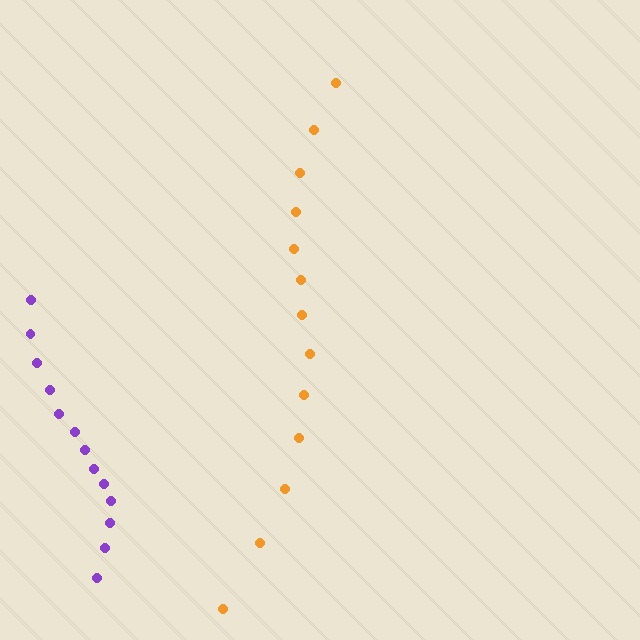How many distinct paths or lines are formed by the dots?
There are 2 distinct paths.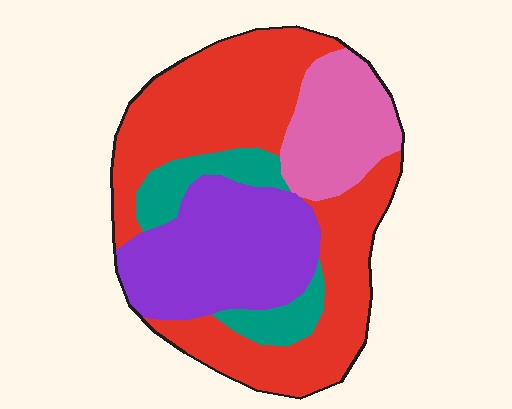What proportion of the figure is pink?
Pink takes up about one sixth (1/6) of the figure.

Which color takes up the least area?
Teal, at roughly 10%.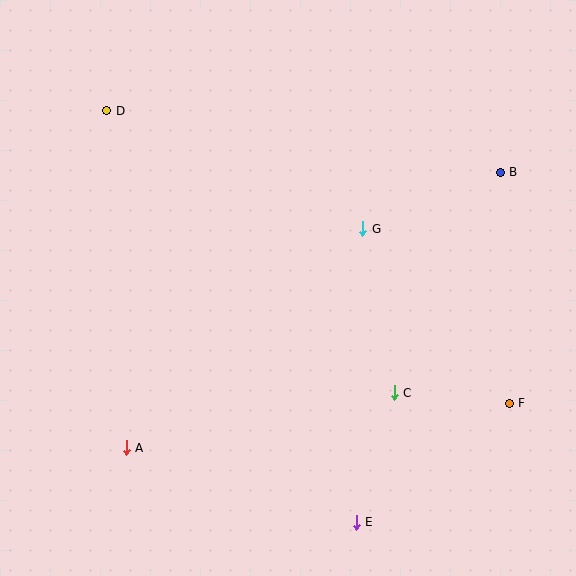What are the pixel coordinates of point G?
Point G is at (363, 229).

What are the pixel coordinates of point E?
Point E is at (356, 522).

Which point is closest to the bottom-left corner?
Point A is closest to the bottom-left corner.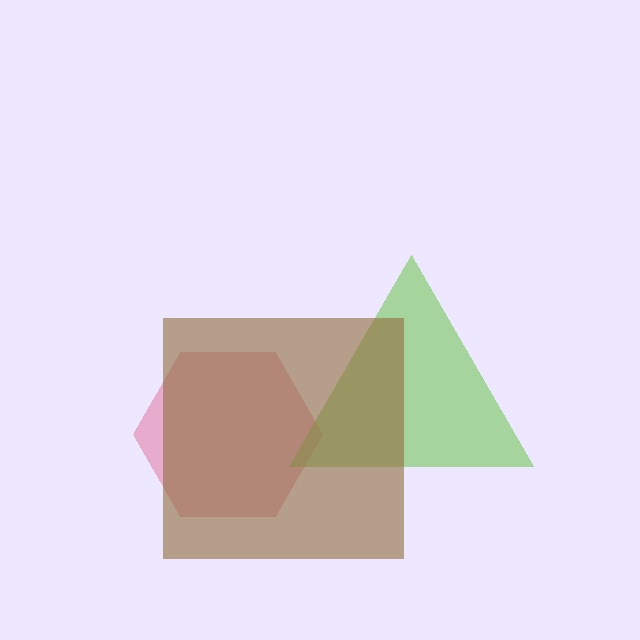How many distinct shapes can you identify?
There are 3 distinct shapes: a pink hexagon, a lime triangle, a brown square.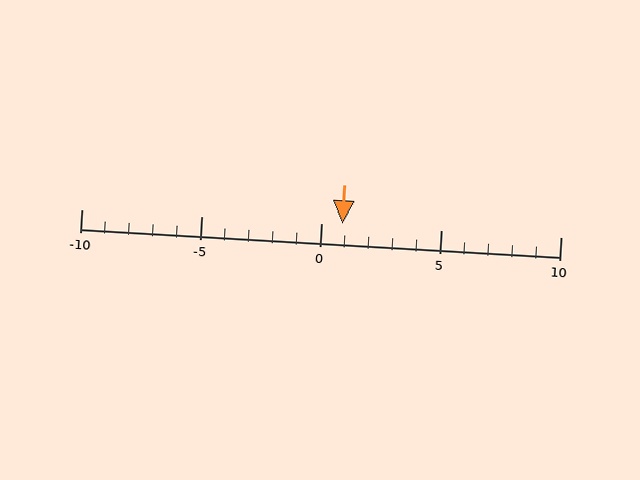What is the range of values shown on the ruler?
The ruler shows values from -10 to 10.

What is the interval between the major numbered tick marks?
The major tick marks are spaced 5 units apart.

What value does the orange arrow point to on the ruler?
The orange arrow points to approximately 1.